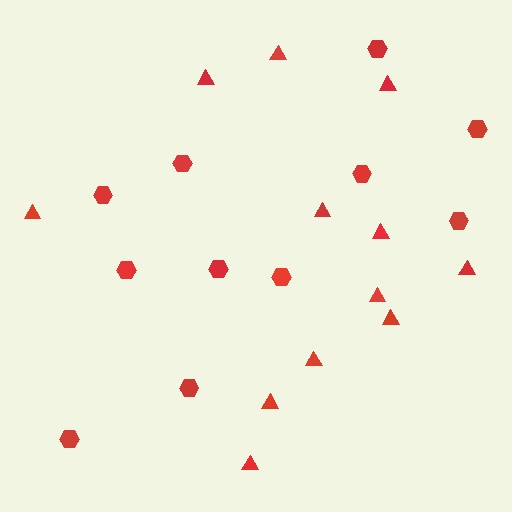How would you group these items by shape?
There are 2 groups: one group of hexagons (11) and one group of triangles (12).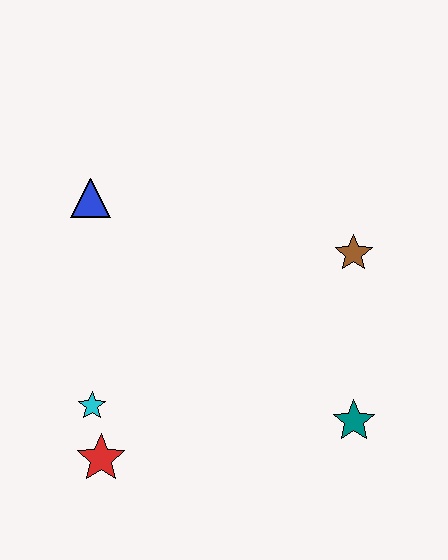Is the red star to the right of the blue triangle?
Yes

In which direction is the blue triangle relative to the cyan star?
The blue triangle is above the cyan star.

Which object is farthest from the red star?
The brown star is farthest from the red star.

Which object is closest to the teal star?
The brown star is closest to the teal star.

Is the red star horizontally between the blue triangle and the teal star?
Yes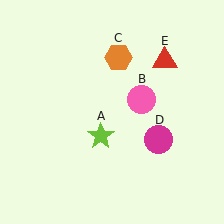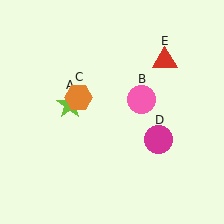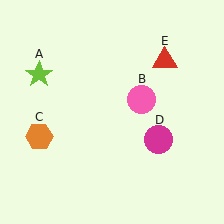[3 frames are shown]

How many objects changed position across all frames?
2 objects changed position: lime star (object A), orange hexagon (object C).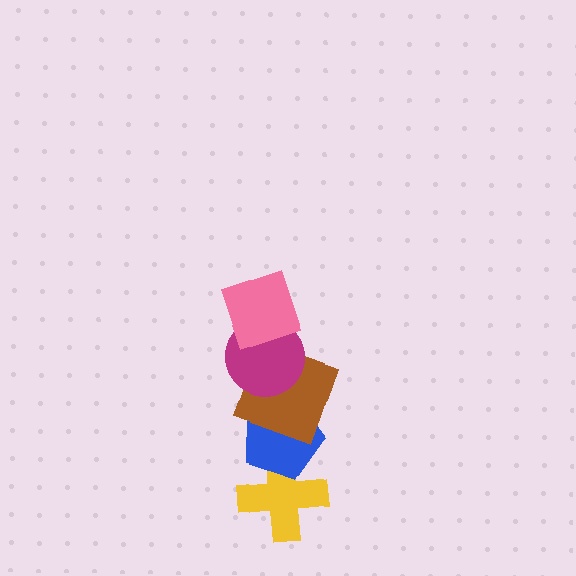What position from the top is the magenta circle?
The magenta circle is 2nd from the top.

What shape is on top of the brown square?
The magenta circle is on top of the brown square.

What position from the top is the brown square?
The brown square is 3rd from the top.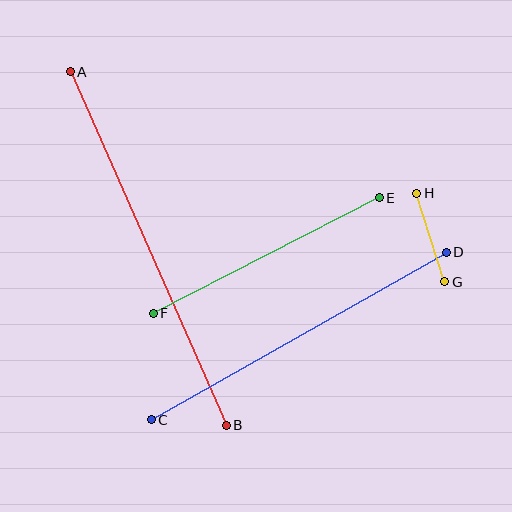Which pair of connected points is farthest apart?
Points A and B are farthest apart.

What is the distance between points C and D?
The distance is approximately 339 pixels.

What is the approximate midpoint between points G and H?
The midpoint is at approximately (431, 237) pixels.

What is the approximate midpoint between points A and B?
The midpoint is at approximately (148, 249) pixels.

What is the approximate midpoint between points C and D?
The midpoint is at approximately (299, 336) pixels.